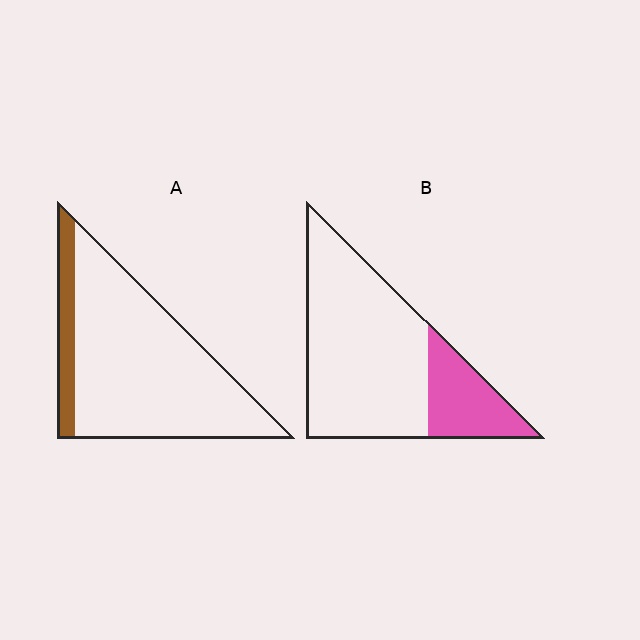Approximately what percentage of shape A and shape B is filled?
A is approximately 15% and B is approximately 25%.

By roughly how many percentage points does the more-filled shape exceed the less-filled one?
By roughly 10 percentage points (B over A).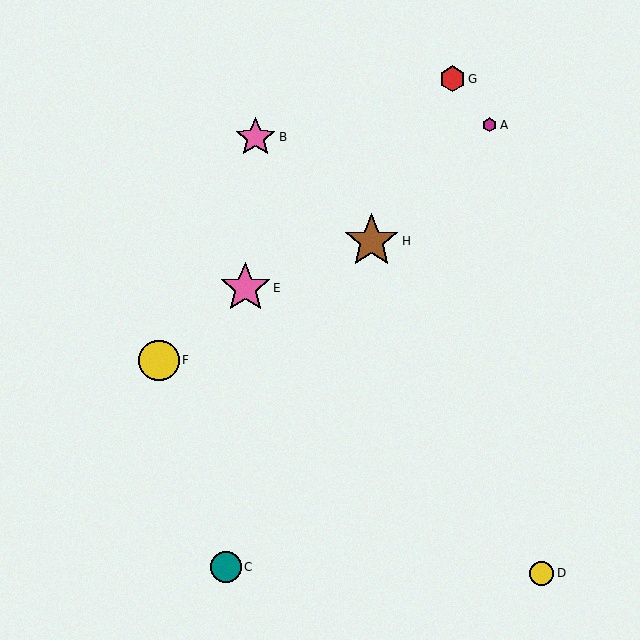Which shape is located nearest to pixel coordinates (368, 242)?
The brown star (labeled H) at (371, 241) is nearest to that location.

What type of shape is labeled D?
Shape D is a yellow circle.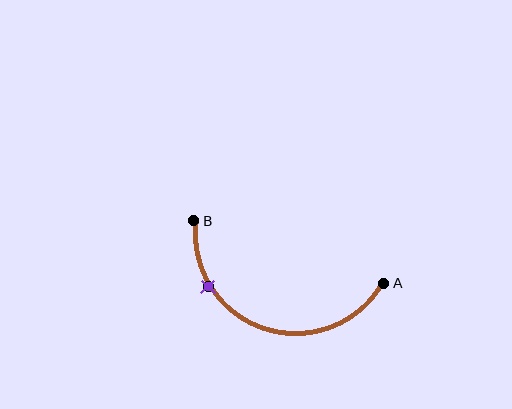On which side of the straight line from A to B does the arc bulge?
The arc bulges below the straight line connecting A and B.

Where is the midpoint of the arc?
The arc midpoint is the point on the curve farthest from the straight line joining A and B. It sits below that line.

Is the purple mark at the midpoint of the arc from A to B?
No. The purple mark lies on the arc but is closer to endpoint B. The arc midpoint would be at the point on the curve equidistant along the arc from both A and B.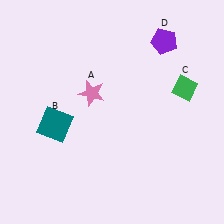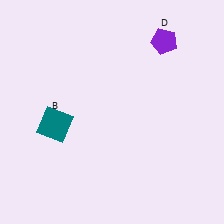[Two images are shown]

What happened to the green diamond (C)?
The green diamond (C) was removed in Image 2. It was in the top-right area of Image 1.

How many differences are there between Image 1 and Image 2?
There are 2 differences between the two images.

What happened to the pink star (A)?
The pink star (A) was removed in Image 2. It was in the top-left area of Image 1.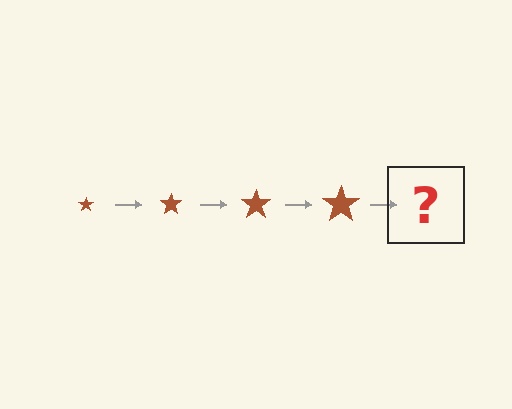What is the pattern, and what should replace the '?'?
The pattern is that the star gets progressively larger each step. The '?' should be a brown star, larger than the previous one.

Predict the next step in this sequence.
The next step is a brown star, larger than the previous one.